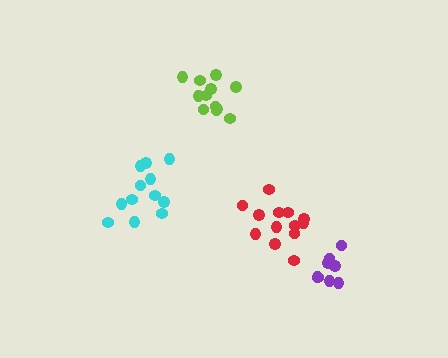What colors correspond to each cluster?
The clusters are colored: red, purple, cyan, lime.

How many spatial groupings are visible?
There are 4 spatial groupings.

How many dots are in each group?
Group 1: 13 dots, Group 2: 8 dots, Group 3: 12 dots, Group 4: 12 dots (45 total).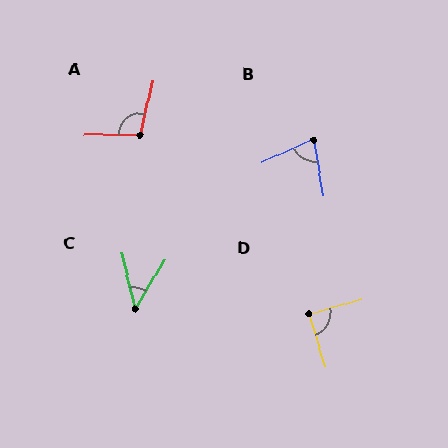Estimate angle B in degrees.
Approximately 74 degrees.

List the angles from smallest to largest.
C (44°), B (74°), D (88°), A (103°).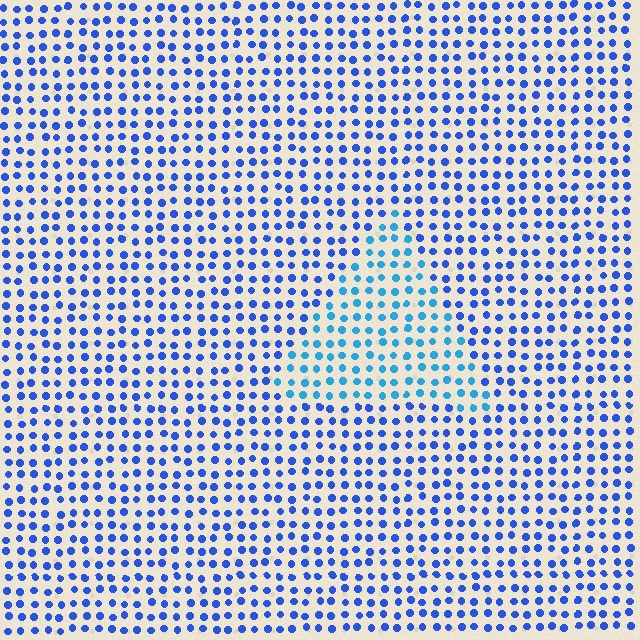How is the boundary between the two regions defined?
The boundary is defined purely by a slight shift in hue (about 28 degrees). Spacing, size, and orientation are identical on both sides.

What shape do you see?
I see a triangle.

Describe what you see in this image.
The image is filled with small blue elements in a uniform arrangement. A triangle-shaped region is visible where the elements are tinted to a slightly different hue, forming a subtle color boundary.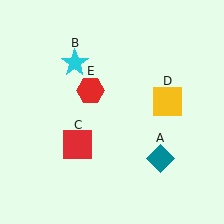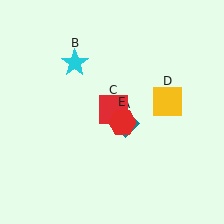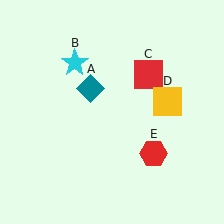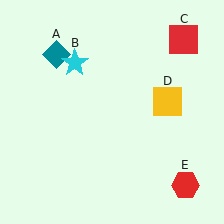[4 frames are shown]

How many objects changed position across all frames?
3 objects changed position: teal diamond (object A), red square (object C), red hexagon (object E).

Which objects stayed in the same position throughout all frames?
Cyan star (object B) and yellow square (object D) remained stationary.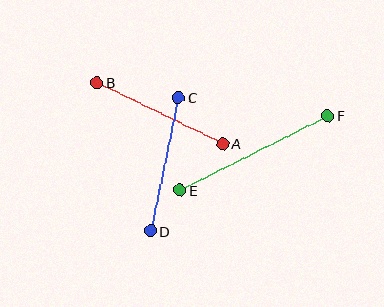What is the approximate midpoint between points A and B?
The midpoint is at approximately (160, 113) pixels.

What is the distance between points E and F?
The distance is approximately 165 pixels.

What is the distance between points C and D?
The distance is approximately 136 pixels.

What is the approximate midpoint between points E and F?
The midpoint is at approximately (254, 153) pixels.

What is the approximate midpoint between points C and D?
The midpoint is at approximately (164, 164) pixels.